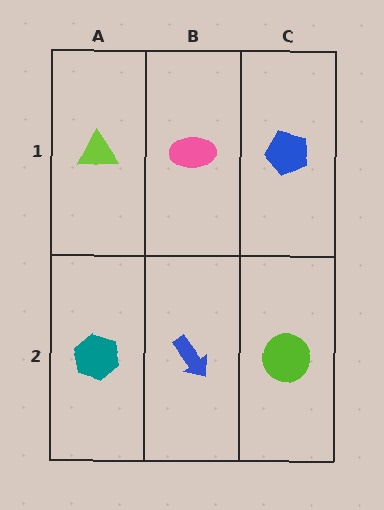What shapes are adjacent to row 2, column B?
A pink ellipse (row 1, column B), a teal hexagon (row 2, column A), a lime circle (row 2, column C).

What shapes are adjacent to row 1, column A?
A teal hexagon (row 2, column A), a pink ellipse (row 1, column B).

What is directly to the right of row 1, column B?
A blue pentagon.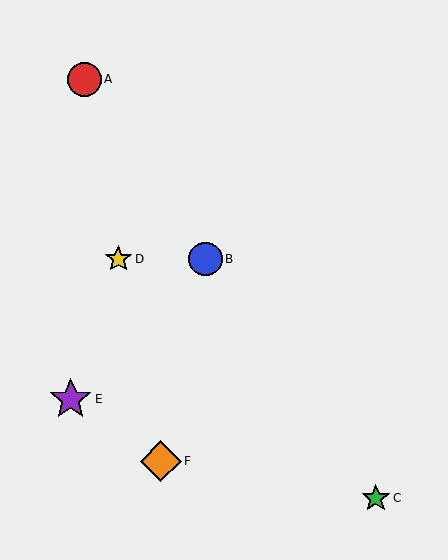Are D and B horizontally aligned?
Yes, both are at y≈259.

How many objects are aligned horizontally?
2 objects (B, D) are aligned horizontally.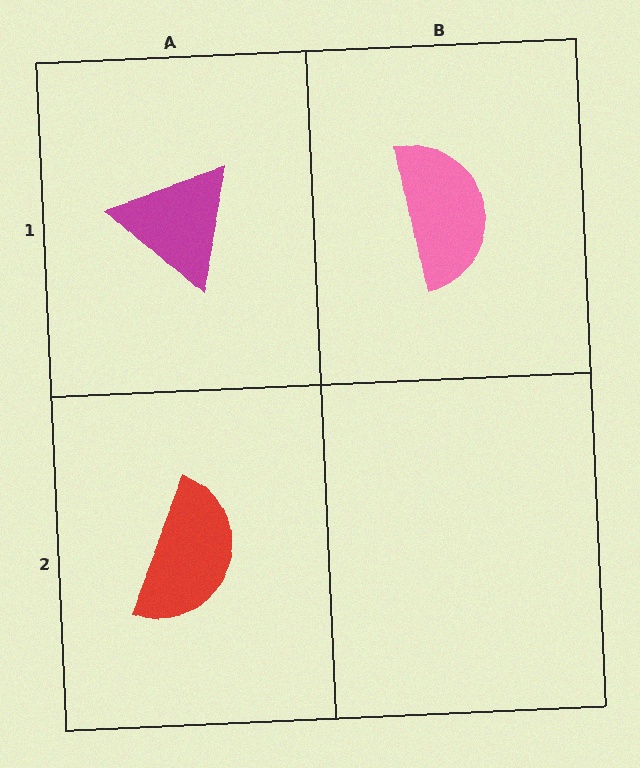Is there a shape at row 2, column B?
No, that cell is empty.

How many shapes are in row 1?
2 shapes.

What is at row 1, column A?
A magenta triangle.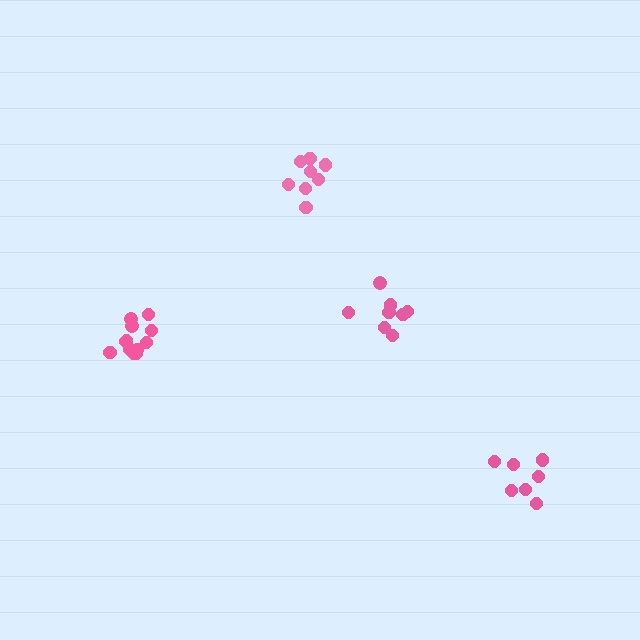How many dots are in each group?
Group 1: 8 dots, Group 2: 7 dots, Group 3: 12 dots, Group 4: 8 dots (35 total).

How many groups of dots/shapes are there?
There are 4 groups.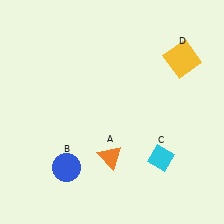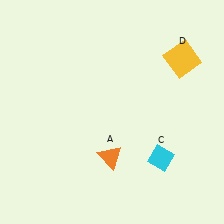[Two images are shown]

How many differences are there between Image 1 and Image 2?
There is 1 difference between the two images.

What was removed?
The blue circle (B) was removed in Image 2.